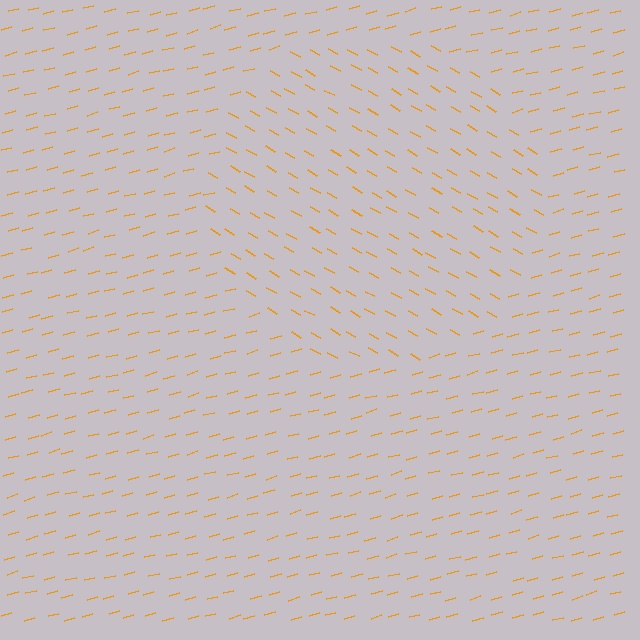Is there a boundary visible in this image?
Yes, there is a texture boundary formed by a change in line orientation.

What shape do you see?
I see a circle.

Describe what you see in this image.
The image is filled with small orange line segments. A circle region in the image has lines oriented differently from the surrounding lines, creating a visible texture boundary.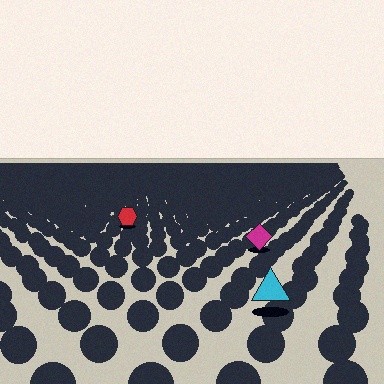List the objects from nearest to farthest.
From nearest to farthest: the cyan triangle, the magenta diamond, the red hexagon.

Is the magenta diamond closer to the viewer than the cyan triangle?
No. The cyan triangle is closer — you can tell from the texture gradient: the ground texture is coarser near it.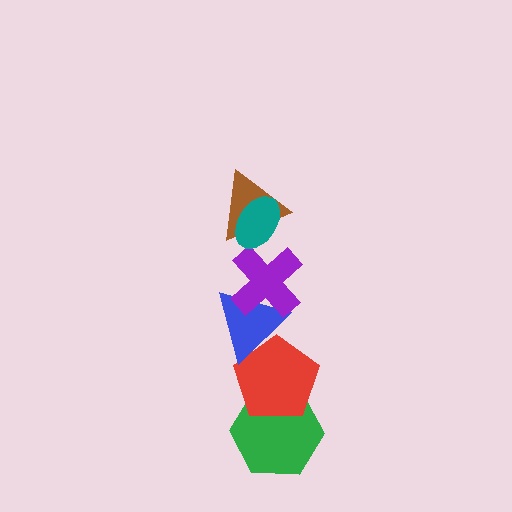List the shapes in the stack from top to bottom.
From top to bottom: the teal ellipse, the brown triangle, the purple cross, the blue triangle, the red pentagon, the green hexagon.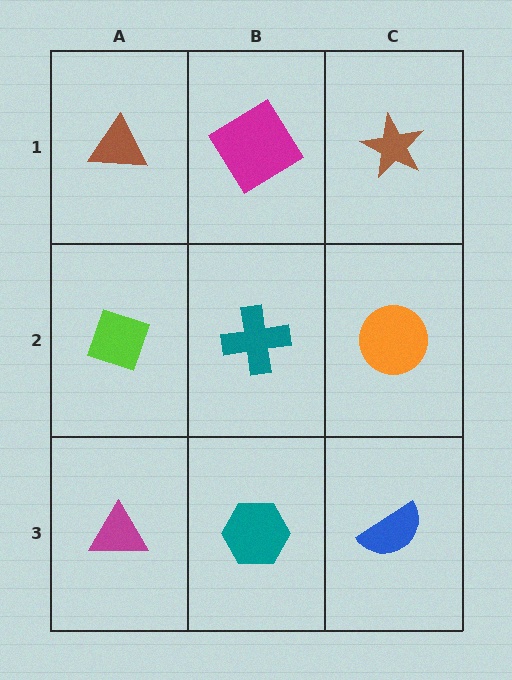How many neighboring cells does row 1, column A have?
2.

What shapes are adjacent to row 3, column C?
An orange circle (row 2, column C), a teal hexagon (row 3, column B).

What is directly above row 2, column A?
A brown triangle.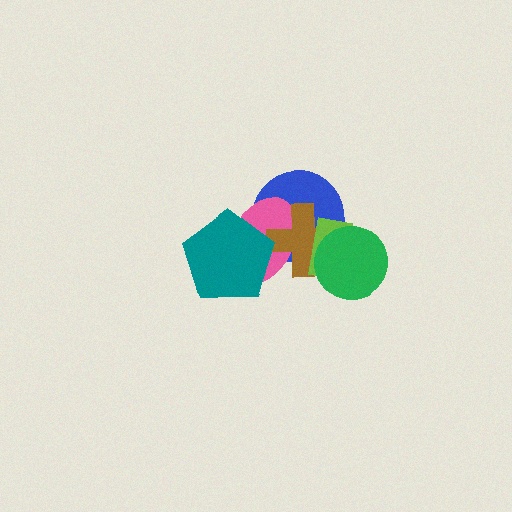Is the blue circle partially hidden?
Yes, it is partially covered by another shape.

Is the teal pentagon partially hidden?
No, no other shape covers it.